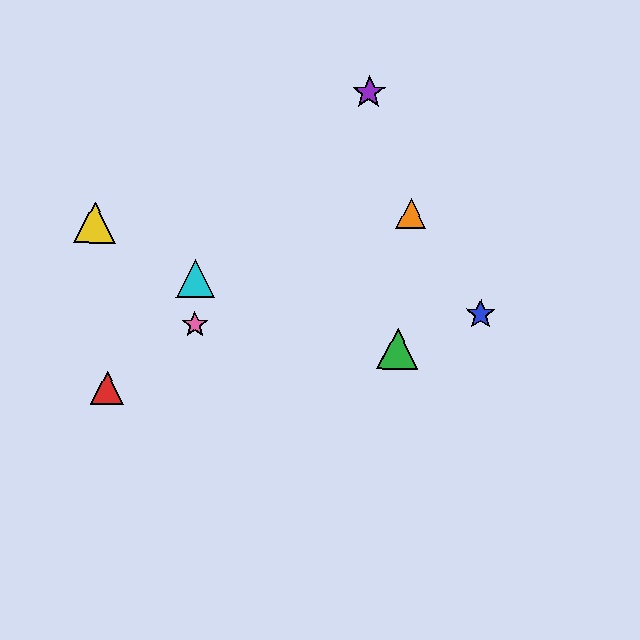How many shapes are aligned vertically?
2 shapes (the cyan triangle, the pink star) are aligned vertically.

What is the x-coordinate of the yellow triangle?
The yellow triangle is at x≈95.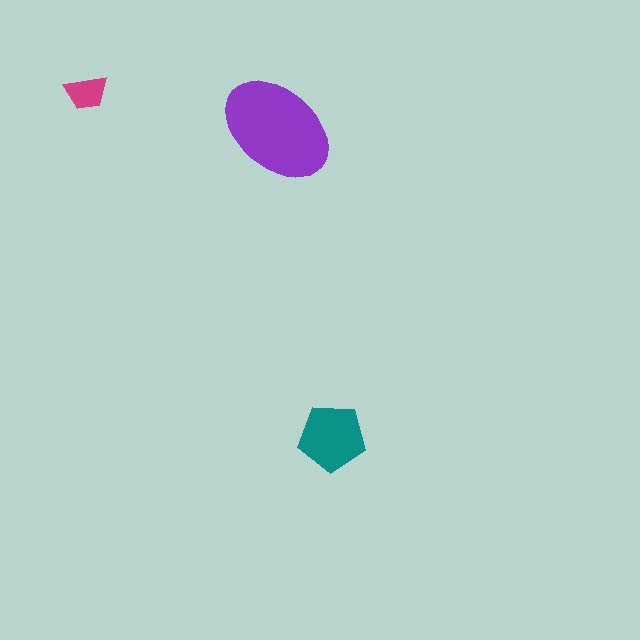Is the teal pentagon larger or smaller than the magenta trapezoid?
Larger.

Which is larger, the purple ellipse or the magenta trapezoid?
The purple ellipse.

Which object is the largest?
The purple ellipse.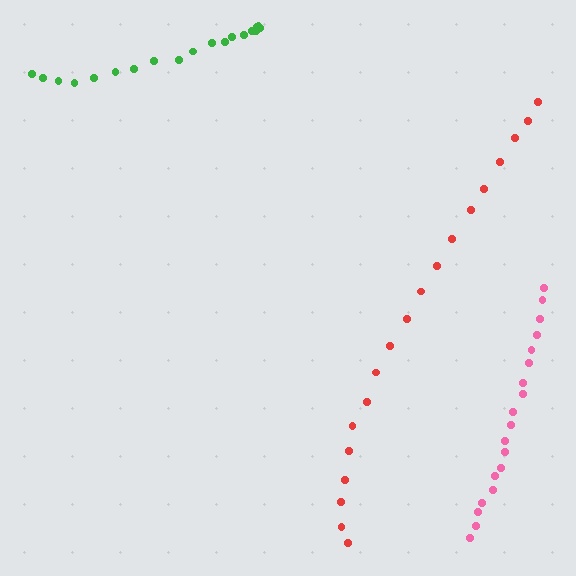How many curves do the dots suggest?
There are 3 distinct paths.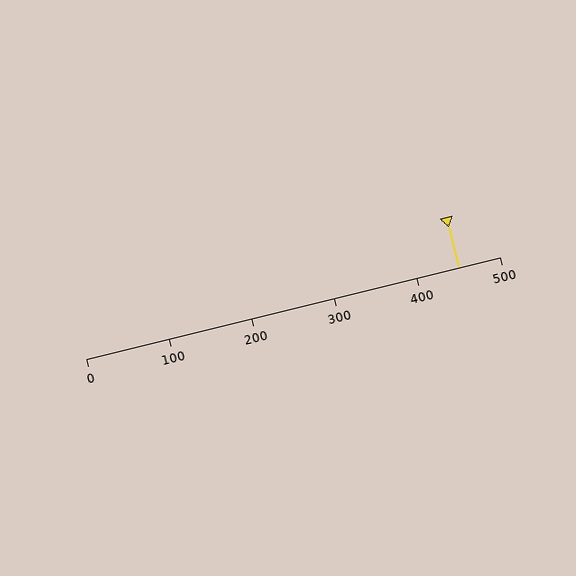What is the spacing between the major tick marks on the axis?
The major ticks are spaced 100 apart.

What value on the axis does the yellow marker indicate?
The marker indicates approximately 450.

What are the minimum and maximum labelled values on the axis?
The axis runs from 0 to 500.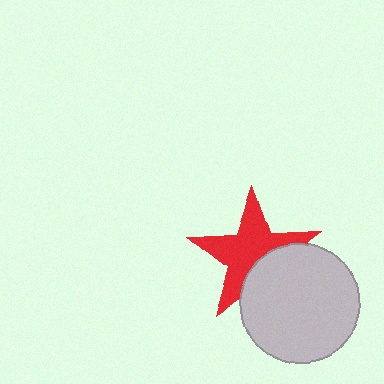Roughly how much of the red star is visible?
Most of it is visible (roughly 67%).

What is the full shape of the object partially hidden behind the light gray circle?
The partially hidden object is a red star.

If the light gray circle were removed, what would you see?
You would see the complete red star.